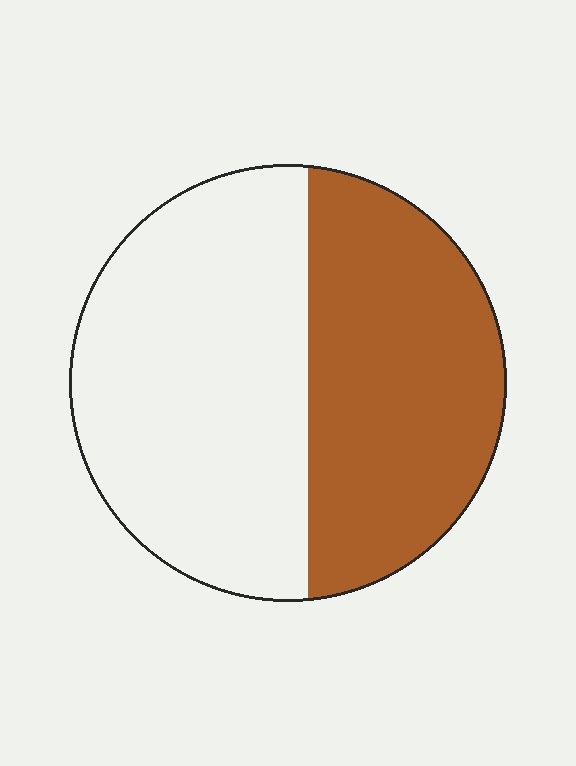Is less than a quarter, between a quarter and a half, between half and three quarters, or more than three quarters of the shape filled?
Between a quarter and a half.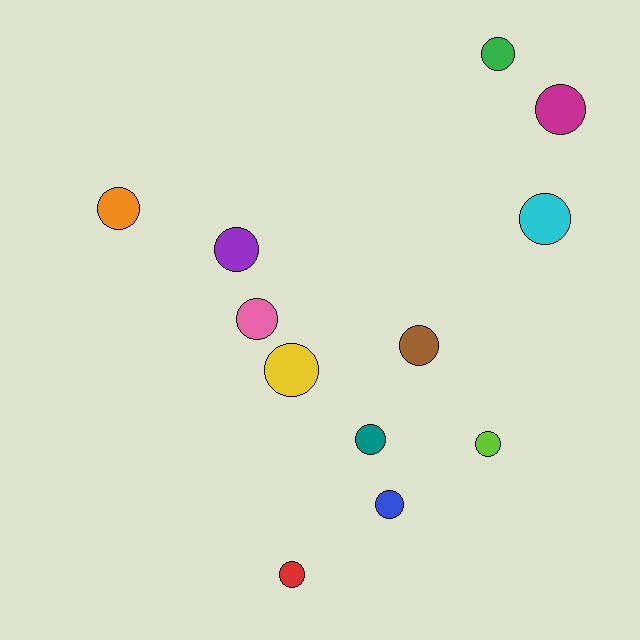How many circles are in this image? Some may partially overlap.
There are 12 circles.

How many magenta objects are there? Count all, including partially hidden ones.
There is 1 magenta object.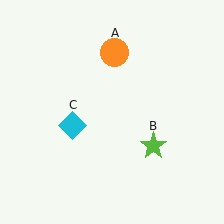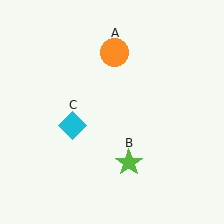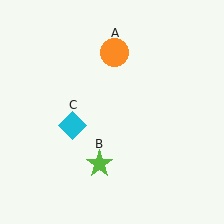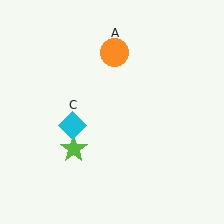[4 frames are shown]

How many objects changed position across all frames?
1 object changed position: lime star (object B).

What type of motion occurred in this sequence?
The lime star (object B) rotated clockwise around the center of the scene.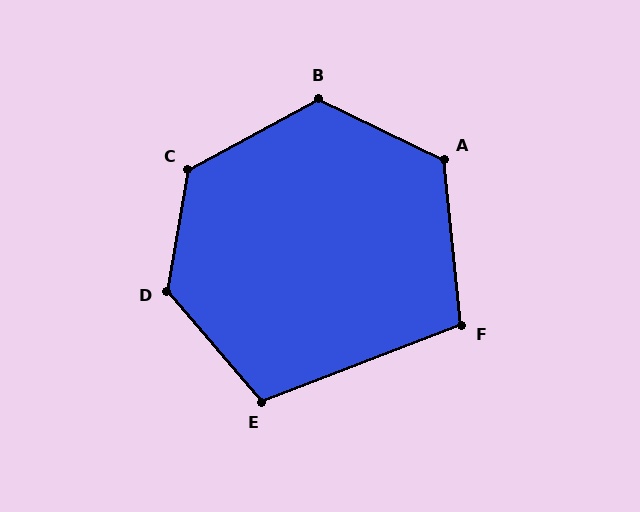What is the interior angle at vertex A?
Approximately 122 degrees (obtuse).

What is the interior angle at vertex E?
Approximately 109 degrees (obtuse).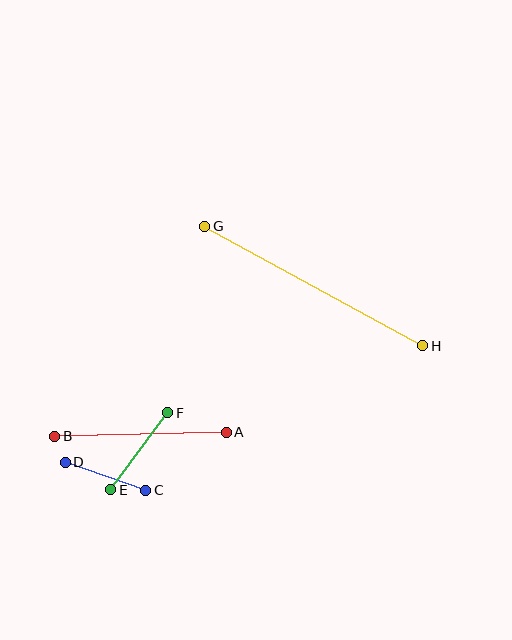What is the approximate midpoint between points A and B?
The midpoint is at approximately (141, 434) pixels.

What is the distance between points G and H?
The distance is approximately 248 pixels.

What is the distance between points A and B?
The distance is approximately 172 pixels.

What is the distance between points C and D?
The distance is approximately 85 pixels.